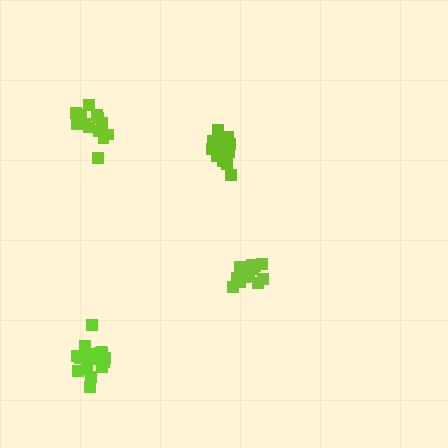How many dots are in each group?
Group 1: 18 dots, Group 2: 18 dots, Group 3: 14 dots, Group 4: 14 dots (64 total).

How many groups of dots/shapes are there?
There are 4 groups.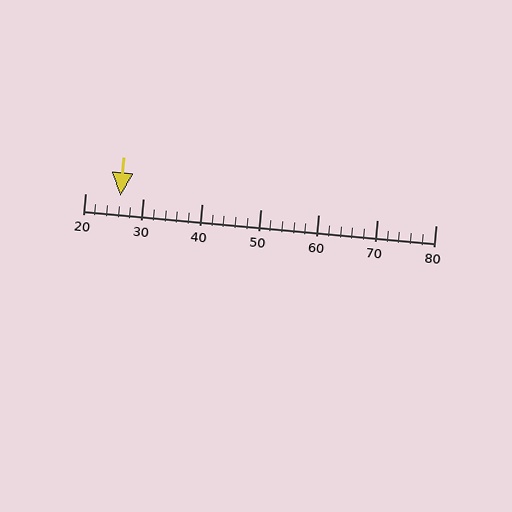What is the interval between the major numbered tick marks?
The major tick marks are spaced 10 units apart.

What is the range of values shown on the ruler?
The ruler shows values from 20 to 80.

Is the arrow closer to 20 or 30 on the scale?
The arrow is closer to 30.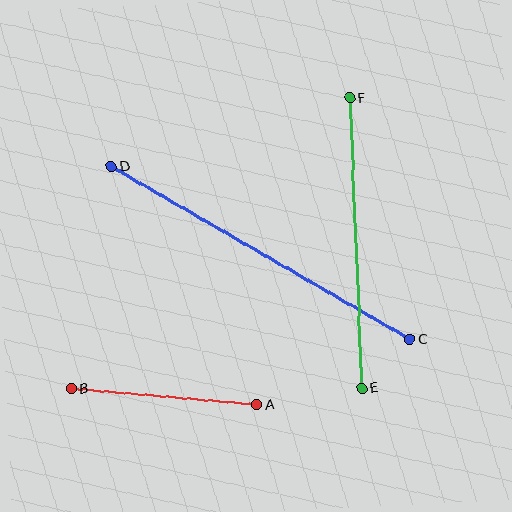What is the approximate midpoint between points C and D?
The midpoint is at approximately (260, 253) pixels.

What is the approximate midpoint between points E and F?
The midpoint is at approximately (356, 243) pixels.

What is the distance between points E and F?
The distance is approximately 291 pixels.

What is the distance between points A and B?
The distance is approximately 186 pixels.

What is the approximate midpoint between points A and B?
The midpoint is at approximately (164, 397) pixels.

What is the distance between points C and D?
The distance is approximately 345 pixels.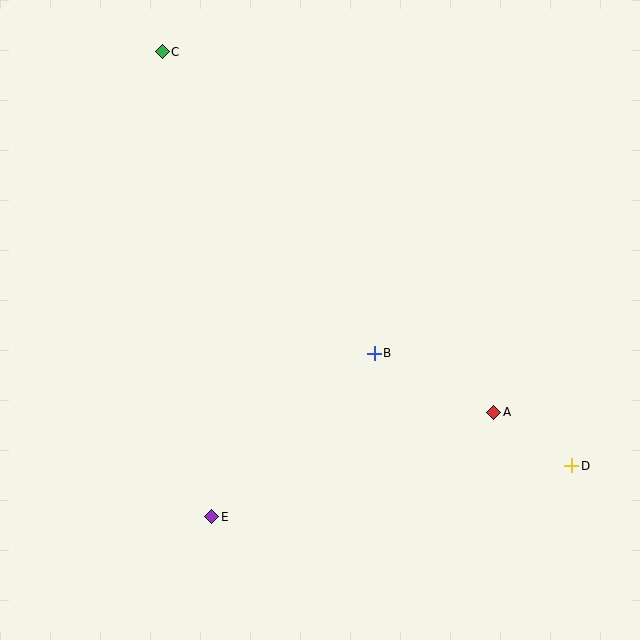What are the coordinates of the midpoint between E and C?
The midpoint between E and C is at (187, 284).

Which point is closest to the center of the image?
Point B at (374, 353) is closest to the center.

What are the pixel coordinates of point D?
Point D is at (572, 466).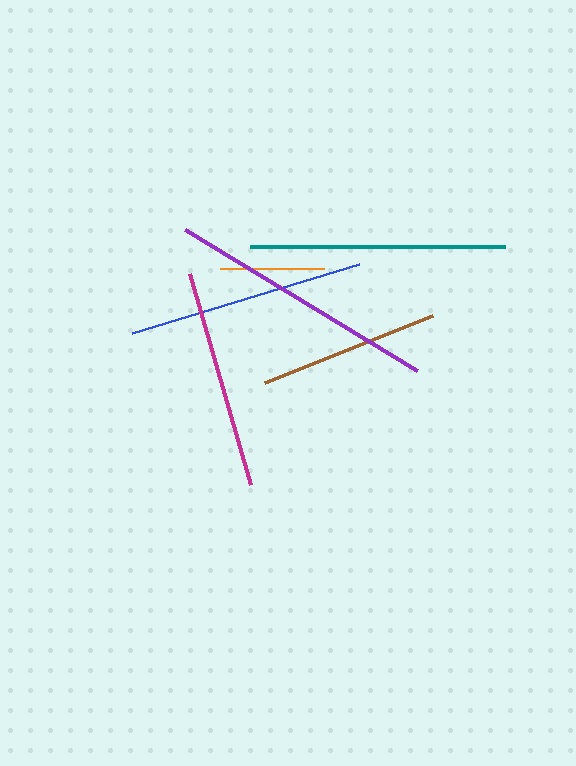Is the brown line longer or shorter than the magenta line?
The magenta line is longer than the brown line.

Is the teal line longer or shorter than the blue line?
The teal line is longer than the blue line.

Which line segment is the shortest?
The orange line is the shortest at approximately 104 pixels.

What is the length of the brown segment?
The brown segment is approximately 180 pixels long.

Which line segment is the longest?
The purple line is the longest at approximately 271 pixels.